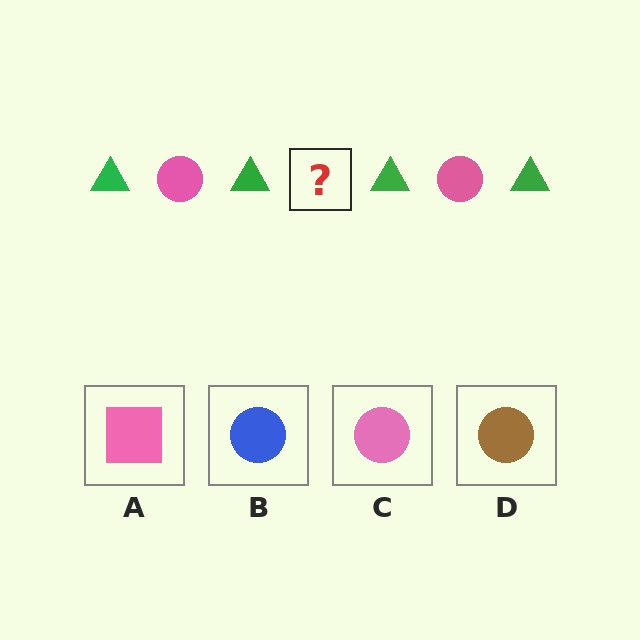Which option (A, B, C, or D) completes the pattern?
C.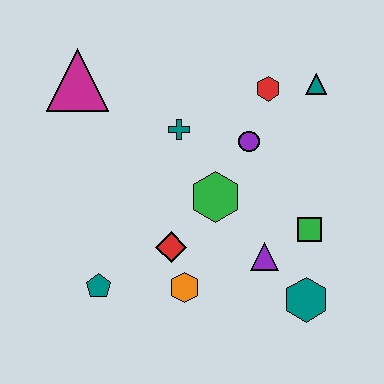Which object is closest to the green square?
The purple triangle is closest to the green square.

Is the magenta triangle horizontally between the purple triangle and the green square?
No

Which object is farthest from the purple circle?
The teal pentagon is farthest from the purple circle.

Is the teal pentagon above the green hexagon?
No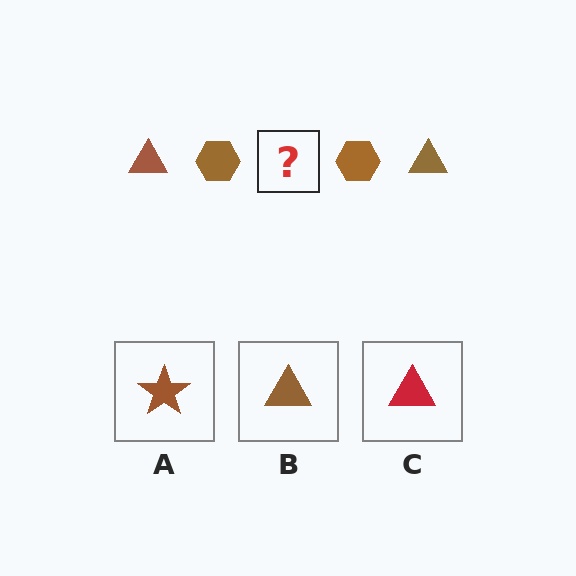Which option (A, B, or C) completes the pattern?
B.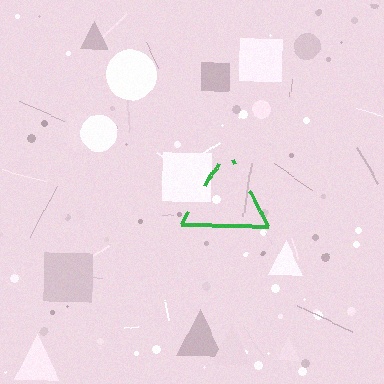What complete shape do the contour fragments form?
The contour fragments form a triangle.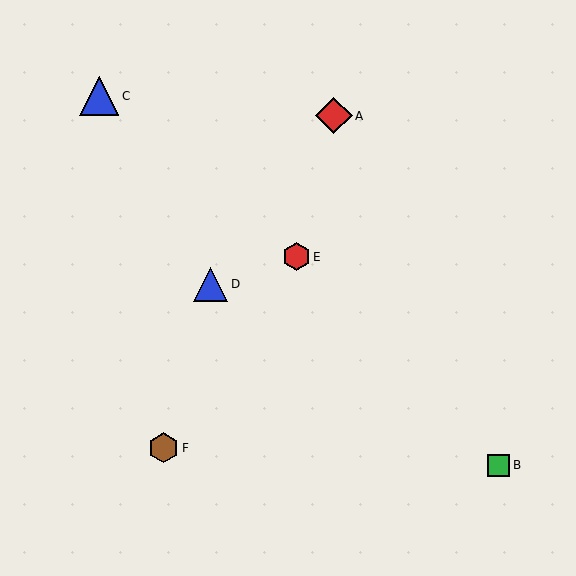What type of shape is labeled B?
Shape B is a green square.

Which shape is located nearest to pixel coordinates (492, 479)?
The green square (labeled B) at (499, 465) is nearest to that location.